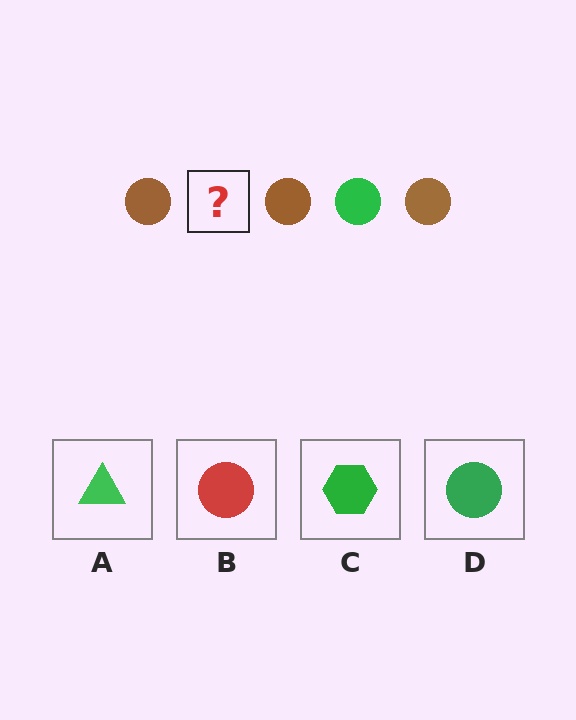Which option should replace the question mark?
Option D.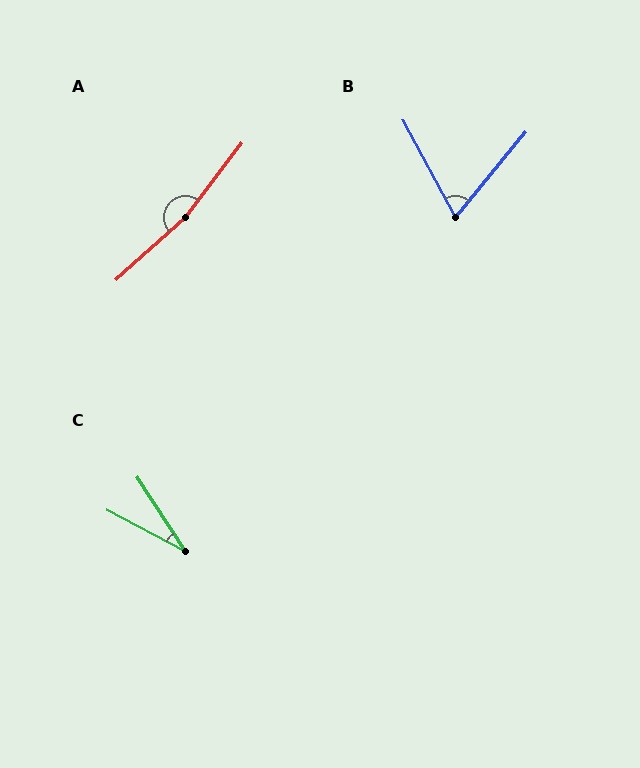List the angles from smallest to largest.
C (29°), B (68°), A (169°).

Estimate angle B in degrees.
Approximately 68 degrees.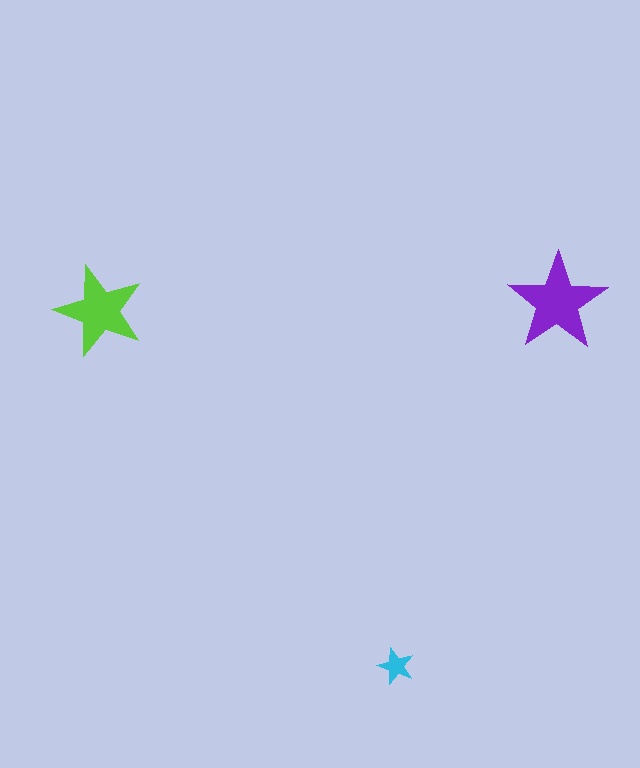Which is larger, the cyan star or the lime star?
The lime one.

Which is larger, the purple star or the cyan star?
The purple one.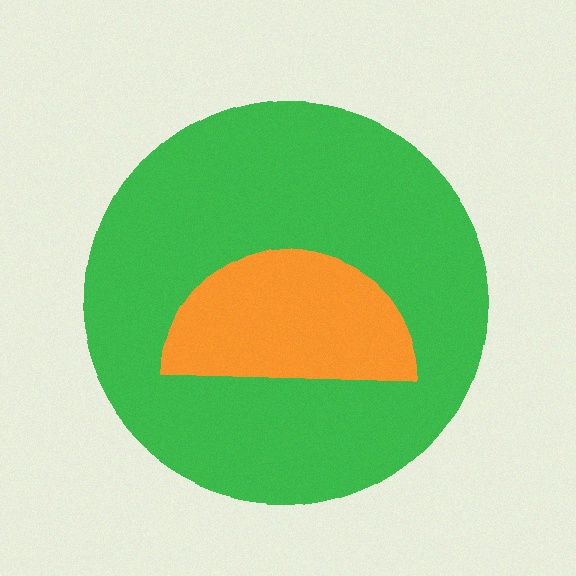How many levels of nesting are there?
2.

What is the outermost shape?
The green circle.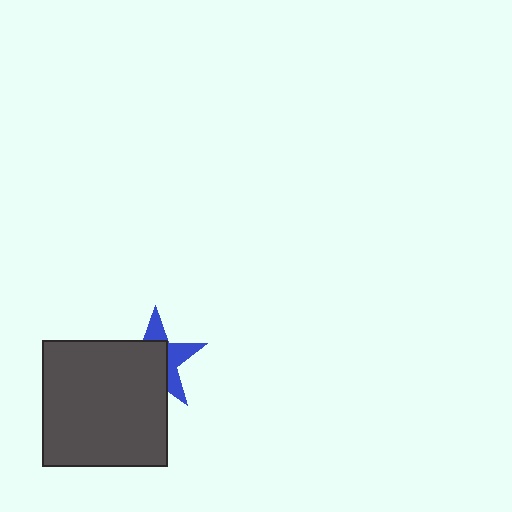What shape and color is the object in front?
The object in front is a dark gray square.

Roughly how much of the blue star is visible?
A small part of it is visible (roughly 40%).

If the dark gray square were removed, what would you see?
You would see the complete blue star.